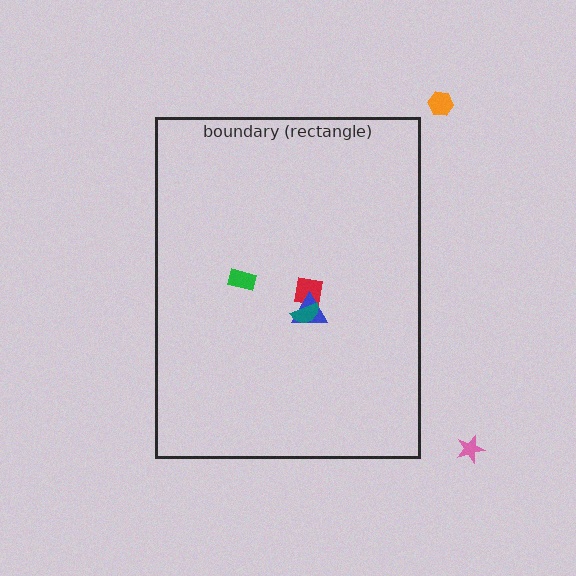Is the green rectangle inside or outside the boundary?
Inside.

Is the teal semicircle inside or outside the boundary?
Inside.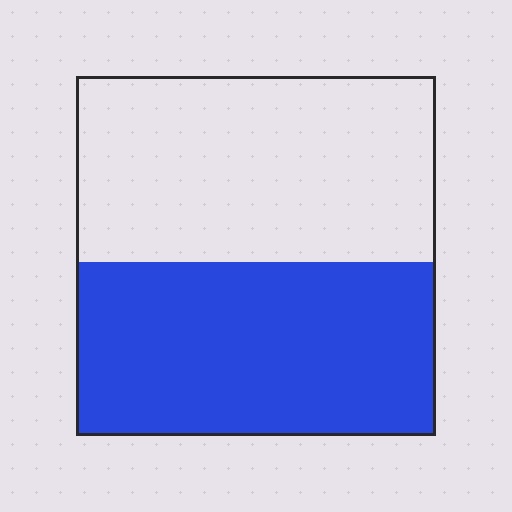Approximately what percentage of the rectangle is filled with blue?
Approximately 50%.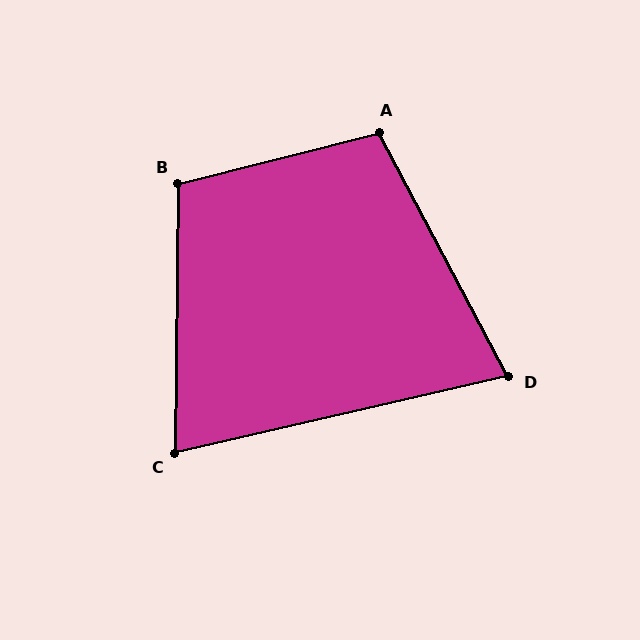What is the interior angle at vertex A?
Approximately 104 degrees (obtuse).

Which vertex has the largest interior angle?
B, at approximately 105 degrees.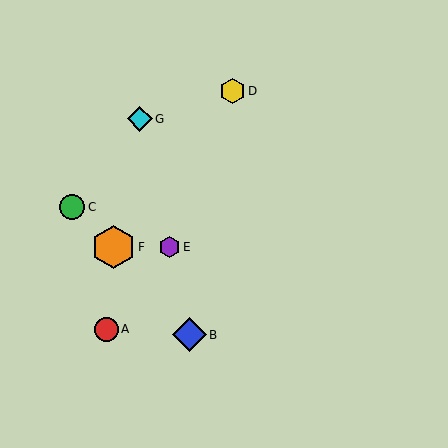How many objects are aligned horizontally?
2 objects (E, F) are aligned horizontally.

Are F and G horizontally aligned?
No, F is at y≈247 and G is at y≈119.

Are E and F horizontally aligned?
Yes, both are at y≈247.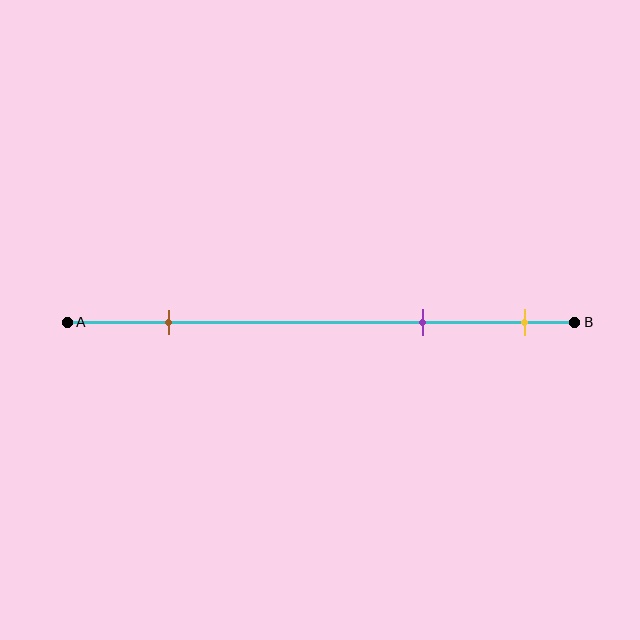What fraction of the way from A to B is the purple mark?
The purple mark is approximately 70% (0.7) of the way from A to B.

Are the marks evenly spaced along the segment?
No, the marks are not evenly spaced.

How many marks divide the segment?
There are 3 marks dividing the segment.